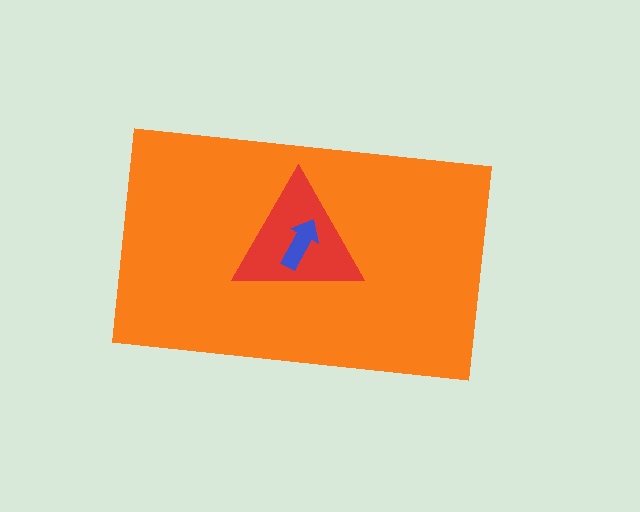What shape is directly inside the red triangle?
The blue arrow.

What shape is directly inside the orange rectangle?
The red triangle.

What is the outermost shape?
The orange rectangle.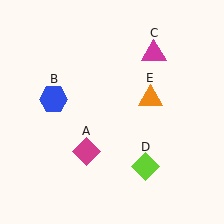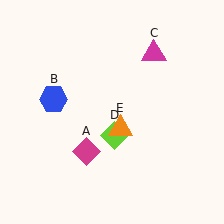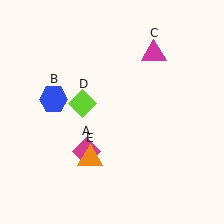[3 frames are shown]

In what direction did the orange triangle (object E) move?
The orange triangle (object E) moved down and to the left.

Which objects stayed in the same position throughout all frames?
Magenta diamond (object A) and blue hexagon (object B) and magenta triangle (object C) remained stationary.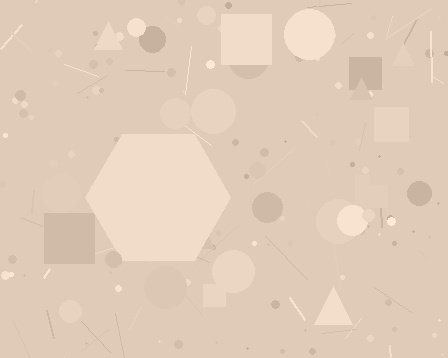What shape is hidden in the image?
A hexagon is hidden in the image.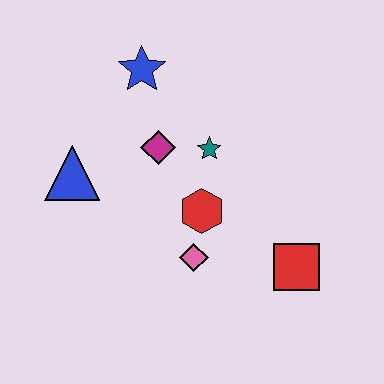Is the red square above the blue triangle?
No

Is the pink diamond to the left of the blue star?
No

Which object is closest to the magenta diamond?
The teal star is closest to the magenta diamond.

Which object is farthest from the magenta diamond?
The red square is farthest from the magenta diamond.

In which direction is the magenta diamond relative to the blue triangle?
The magenta diamond is to the right of the blue triangle.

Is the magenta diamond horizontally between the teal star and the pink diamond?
No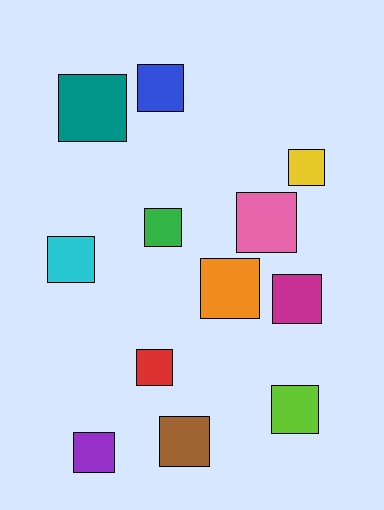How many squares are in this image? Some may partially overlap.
There are 12 squares.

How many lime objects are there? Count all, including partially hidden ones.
There is 1 lime object.